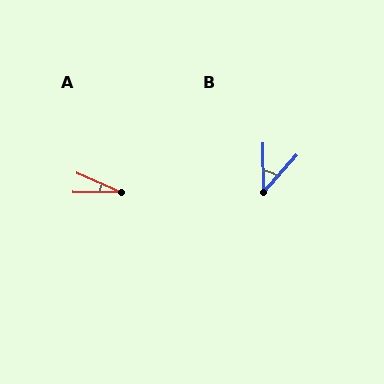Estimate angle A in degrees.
Approximately 22 degrees.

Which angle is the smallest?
A, at approximately 22 degrees.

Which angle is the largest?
B, at approximately 42 degrees.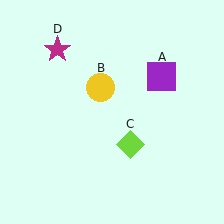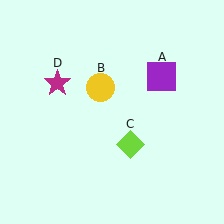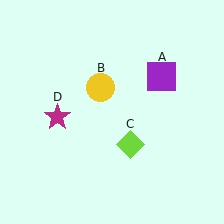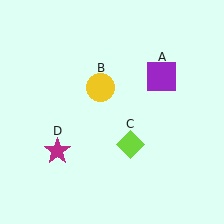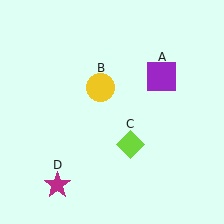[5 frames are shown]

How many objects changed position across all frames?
1 object changed position: magenta star (object D).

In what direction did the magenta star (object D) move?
The magenta star (object D) moved down.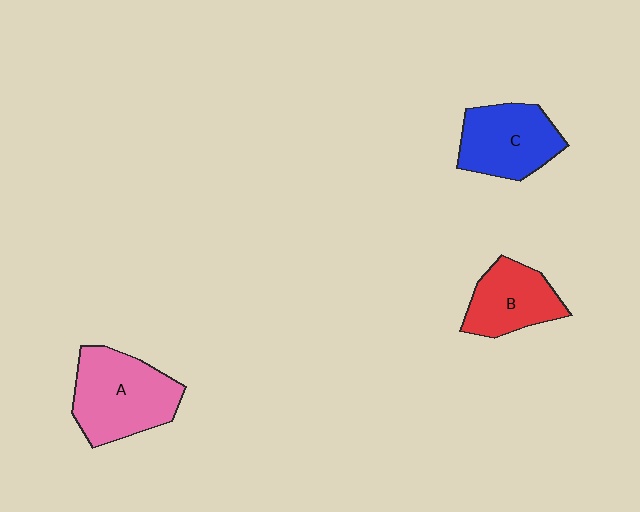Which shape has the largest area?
Shape A (pink).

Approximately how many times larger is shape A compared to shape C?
Approximately 1.2 times.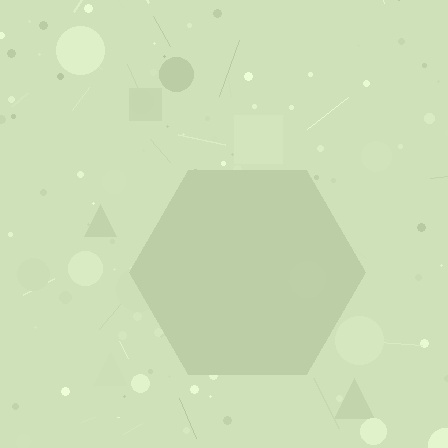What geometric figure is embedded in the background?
A hexagon is embedded in the background.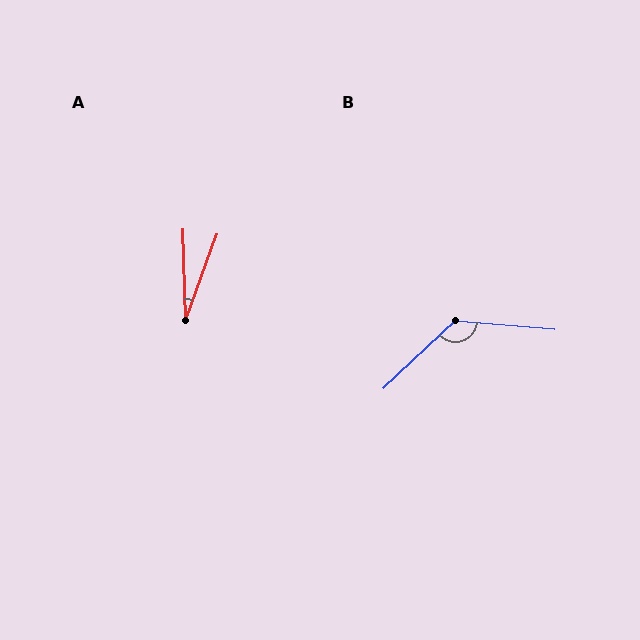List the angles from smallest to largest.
A (22°), B (132°).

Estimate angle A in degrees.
Approximately 22 degrees.